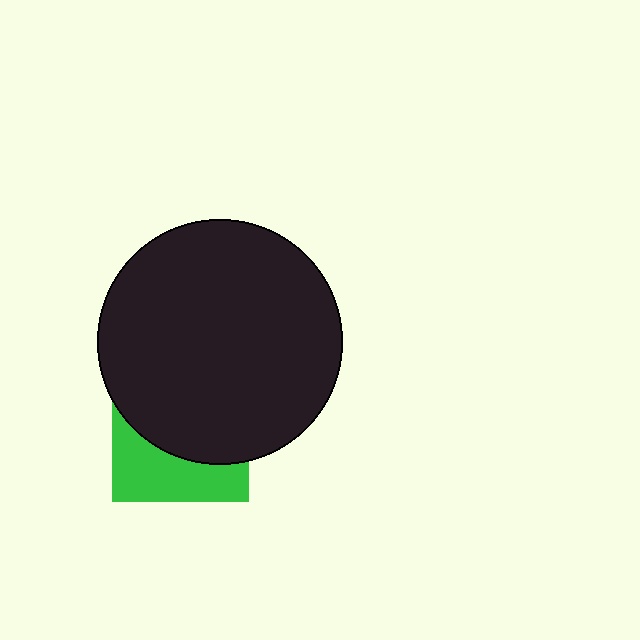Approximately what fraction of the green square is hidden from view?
Roughly 63% of the green square is hidden behind the black circle.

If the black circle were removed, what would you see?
You would see the complete green square.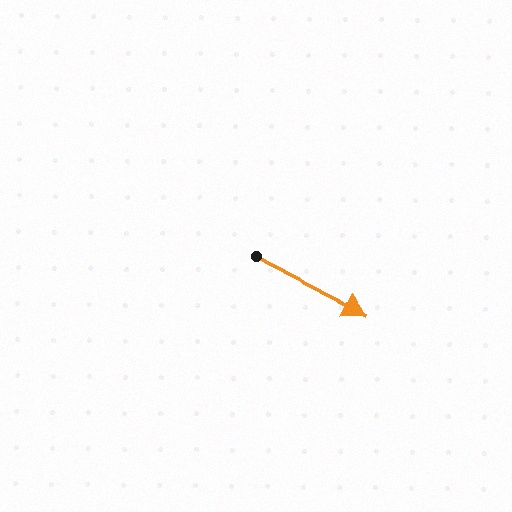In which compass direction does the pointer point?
Southeast.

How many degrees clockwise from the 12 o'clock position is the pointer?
Approximately 118 degrees.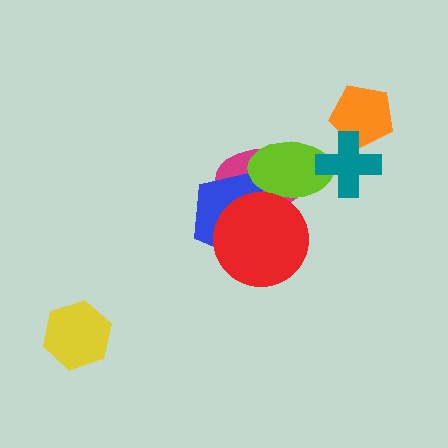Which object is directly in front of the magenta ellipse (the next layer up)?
The blue pentagon is directly in front of the magenta ellipse.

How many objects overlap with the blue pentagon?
3 objects overlap with the blue pentagon.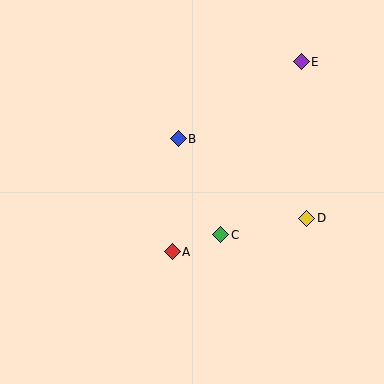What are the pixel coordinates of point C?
Point C is at (221, 235).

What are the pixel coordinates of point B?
Point B is at (178, 139).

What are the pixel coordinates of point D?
Point D is at (307, 218).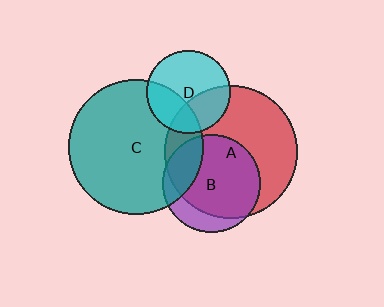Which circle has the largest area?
Circle C (teal).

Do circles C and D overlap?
Yes.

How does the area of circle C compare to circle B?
Approximately 1.9 times.